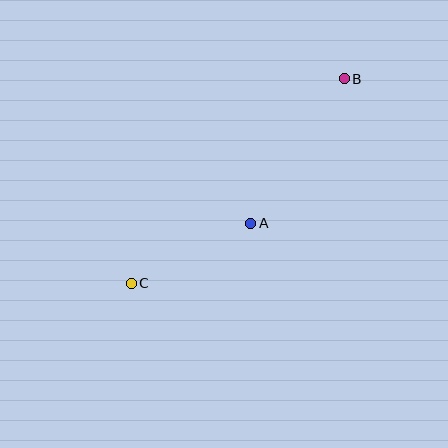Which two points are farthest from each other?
Points B and C are farthest from each other.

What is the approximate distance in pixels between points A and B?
The distance between A and B is approximately 172 pixels.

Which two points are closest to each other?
Points A and C are closest to each other.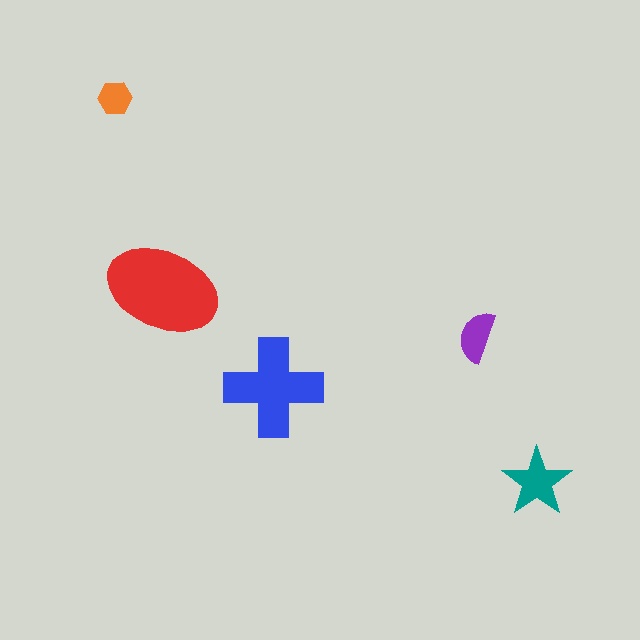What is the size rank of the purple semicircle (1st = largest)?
4th.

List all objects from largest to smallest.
The red ellipse, the blue cross, the teal star, the purple semicircle, the orange hexagon.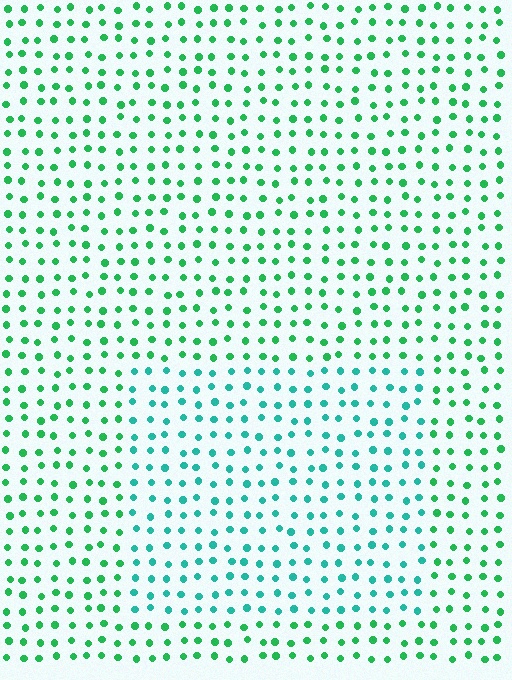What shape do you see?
I see a rectangle.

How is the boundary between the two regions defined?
The boundary is defined purely by a slight shift in hue (about 32 degrees). Spacing, size, and orientation are identical on both sides.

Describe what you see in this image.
The image is filled with small green elements in a uniform arrangement. A rectangle-shaped region is visible where the elements are tinted to a slightly different hue, forming a subtle color boundary.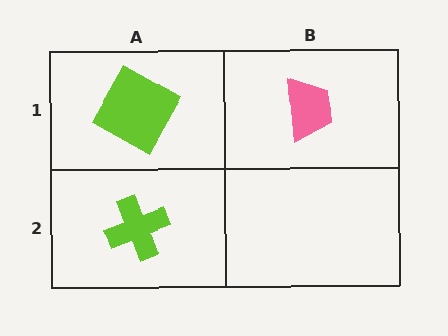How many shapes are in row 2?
1 shape.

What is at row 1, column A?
A lime square.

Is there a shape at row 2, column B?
No, that cell is empty.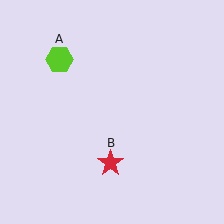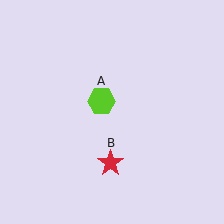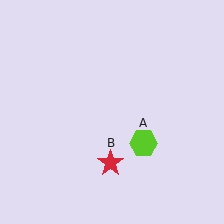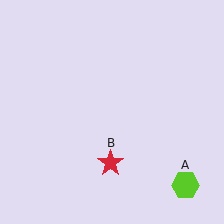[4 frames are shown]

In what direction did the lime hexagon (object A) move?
The lime hexagon (object A) moved down and to the right.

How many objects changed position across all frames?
1 object changed position: lime hexagon (object A).